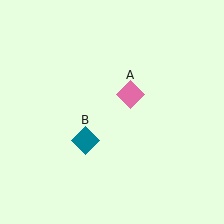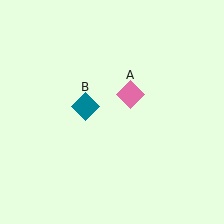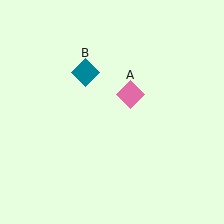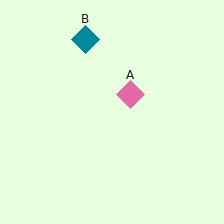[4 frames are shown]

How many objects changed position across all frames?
1 object changed position: teal diamond (object B).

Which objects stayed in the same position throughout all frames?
Pink diamond (object A) remained stationary.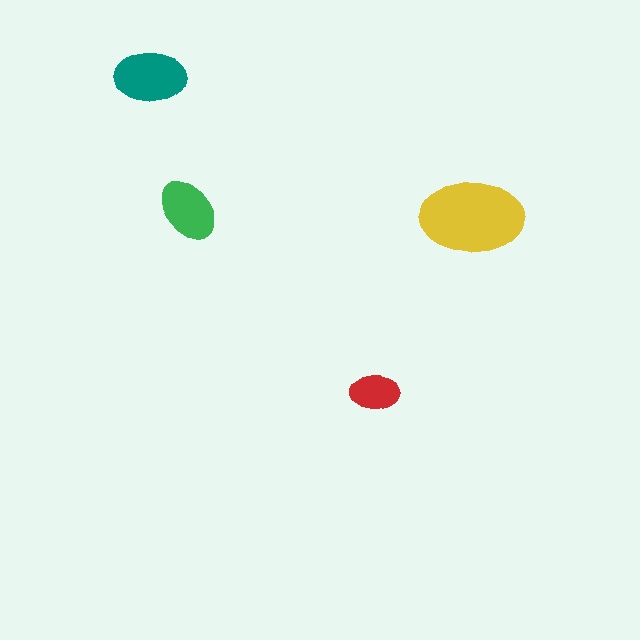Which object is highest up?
The teal ellipse is topmost.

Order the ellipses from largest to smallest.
the yellow one, the teal one, the green one, the red one.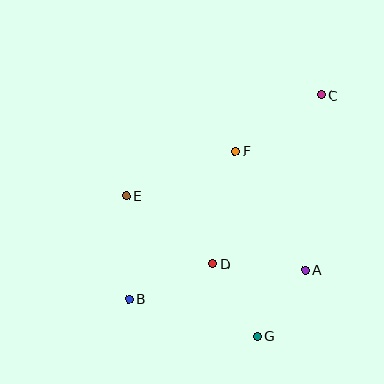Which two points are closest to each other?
Points A and G are closest to each other.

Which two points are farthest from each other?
Points B and C are farthest from each other.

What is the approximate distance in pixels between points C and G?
The distance between C and G is approximately 249 pixels.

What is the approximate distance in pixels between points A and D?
The distance between A and D is approximately 93 pixels.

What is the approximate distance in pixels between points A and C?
The distance between A and C is approximately 176 pixels.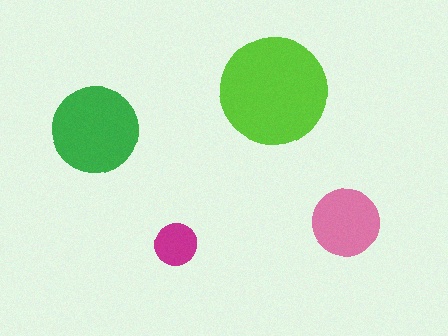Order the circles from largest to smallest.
the lime one, the green one, the pink one, the magenta one.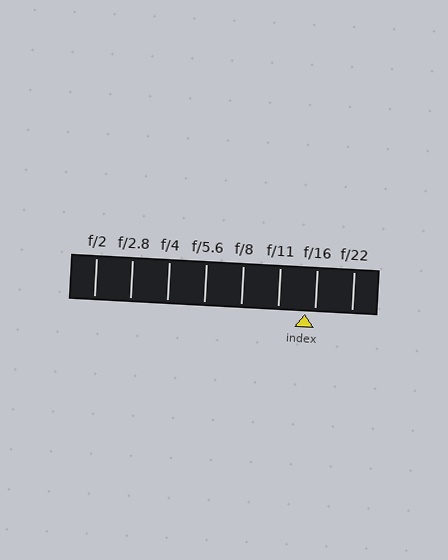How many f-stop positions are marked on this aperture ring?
There are 8 f-stop positions marked.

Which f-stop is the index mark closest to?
The index mark is closest to f/16.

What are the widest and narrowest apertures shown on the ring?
The widest aperture shown is f/2 and the narrowest is f/22.